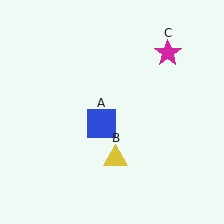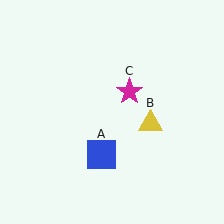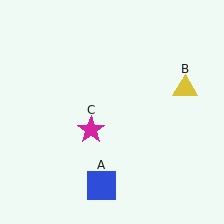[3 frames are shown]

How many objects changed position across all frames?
3 objects changed position: blue square (object A), yellow triangle (object B), magenta star (object C).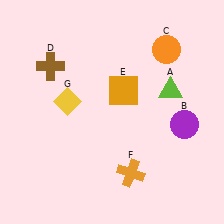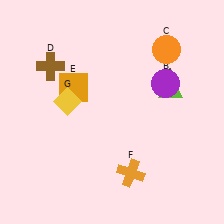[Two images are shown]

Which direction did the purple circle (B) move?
The purple circle (B) moved up.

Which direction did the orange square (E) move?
The orange square (E) moved left.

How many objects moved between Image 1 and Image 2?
2 objects moved between the two images.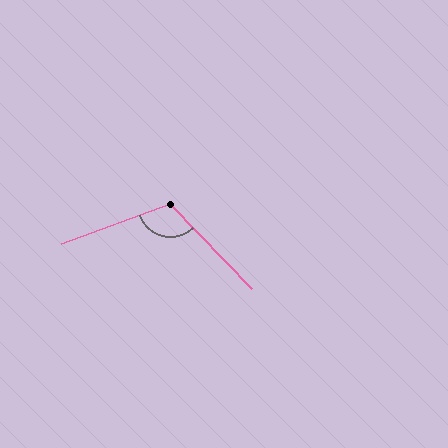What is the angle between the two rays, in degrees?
Approximately 114 degrees.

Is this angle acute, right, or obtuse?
It is obtuse.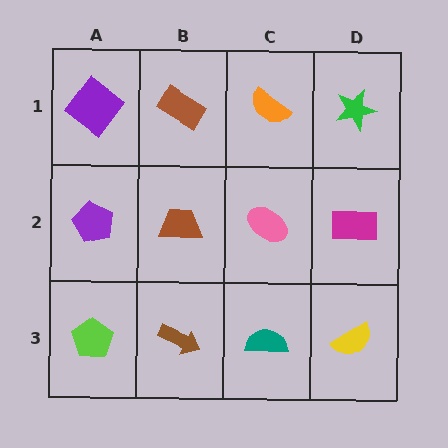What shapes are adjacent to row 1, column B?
A brown trapezoid (row 2, column B), a purple diamond (row 1, column A), an orange semicircle (row 1, column C).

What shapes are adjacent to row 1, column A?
A purple pentagon (row 2, column A), a brown rectangle (row 1, column B).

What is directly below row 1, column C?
A pink ellipse.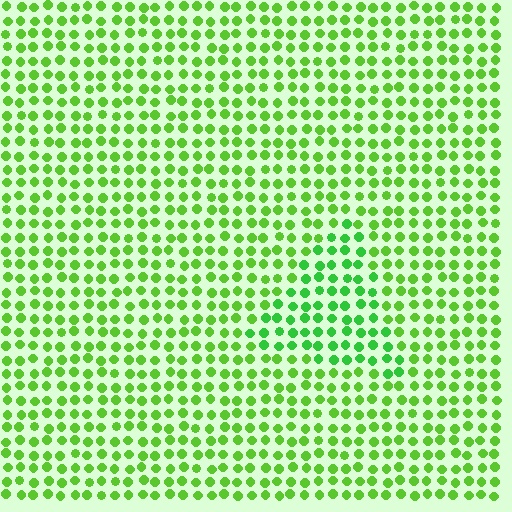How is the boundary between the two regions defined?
The boundary is defined purely by a slight shift in hue (about 22 degrees). Spacing, size, and orientation are identical on both sides.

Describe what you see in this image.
The image is filled with small lime elements in a uniform arrangement. A triangle-shaped region is visible where the elements are tinted to a slightly different hue, forming a subtle color boundary.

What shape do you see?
I see a triangle.